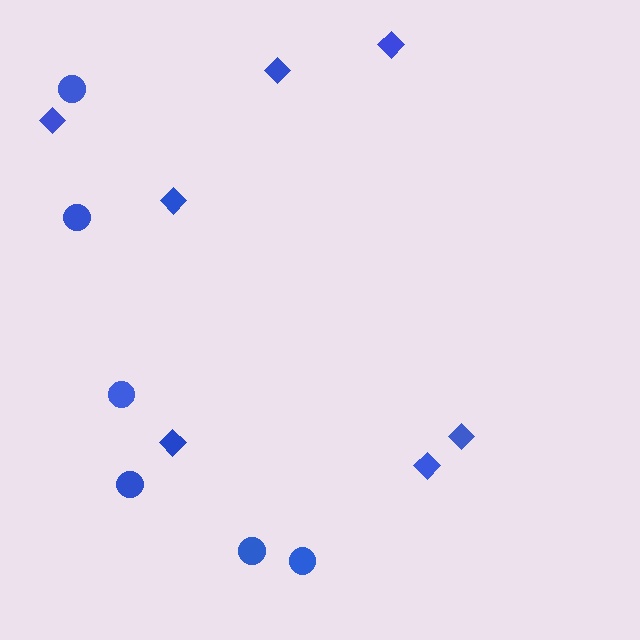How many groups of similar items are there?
There are 2 groups: one group of circles (6) and one group of diamonds (7).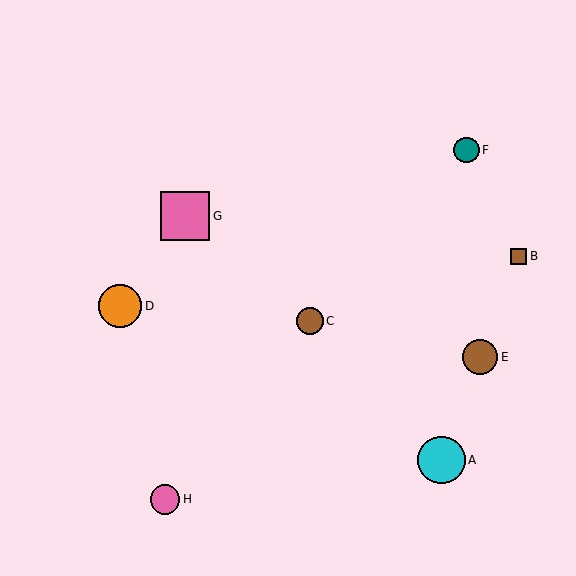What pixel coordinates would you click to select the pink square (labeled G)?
Click at (185, 216) to select the pink square G.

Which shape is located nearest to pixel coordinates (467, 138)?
The teal circle (labeled F) at (466, 150) is nearest to that location.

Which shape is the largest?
The pink square (labeled G) is the largest.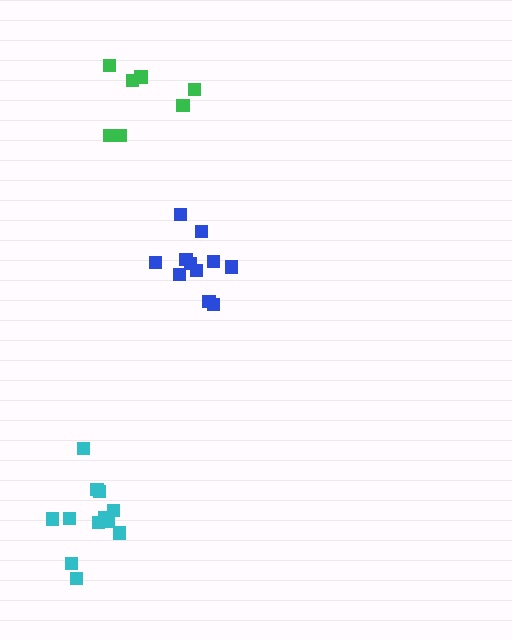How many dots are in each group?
Group 1: 12 dots, Group 2: 11 dots, Group 3: 7 dots (30 total).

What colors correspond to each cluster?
The clusters are colored: cyan, blue, green.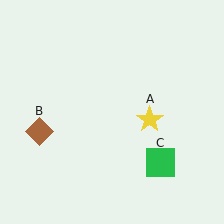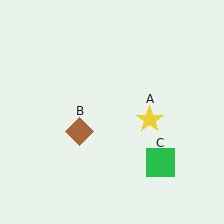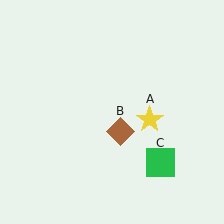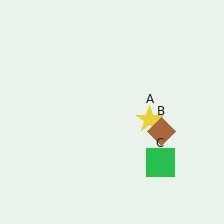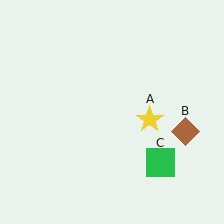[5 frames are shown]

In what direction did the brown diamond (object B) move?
The brown diamond (object B) moved right.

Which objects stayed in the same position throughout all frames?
Yellow star (object A) and green square (object C) remained stationary.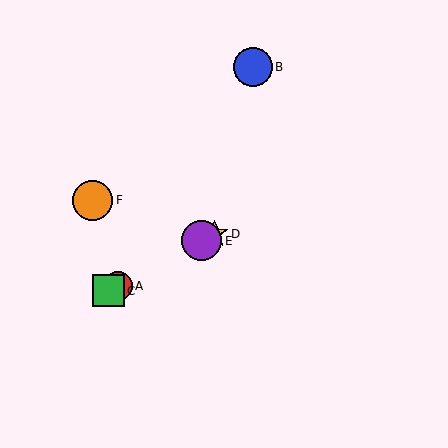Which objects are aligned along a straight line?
Objects A, C, D, E are aligned along a straight line.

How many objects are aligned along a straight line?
4 objects (A, C, D, E) are aligned along a straight line.